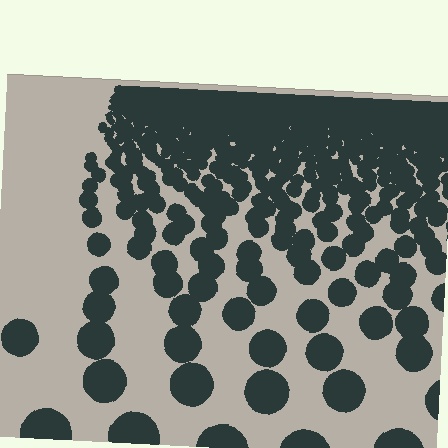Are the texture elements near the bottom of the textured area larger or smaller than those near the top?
Larger. Near the bottom, elements are closer to the viewer and appear at a bigger on-screen size.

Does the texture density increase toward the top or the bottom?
Density increases toward the top.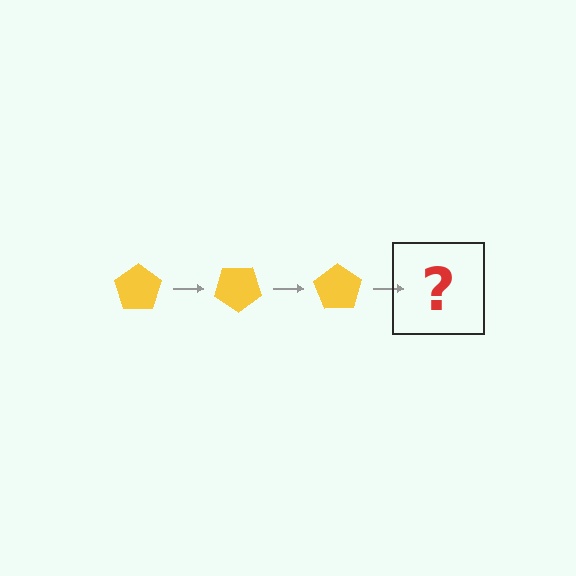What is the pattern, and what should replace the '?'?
The pattern is that the pentagon rotates 35 degrees each step. The '?' should be a yellow pentagon rotated 105 degrees.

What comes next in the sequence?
The next element should be a yellow pentagon rotated 105 degrees.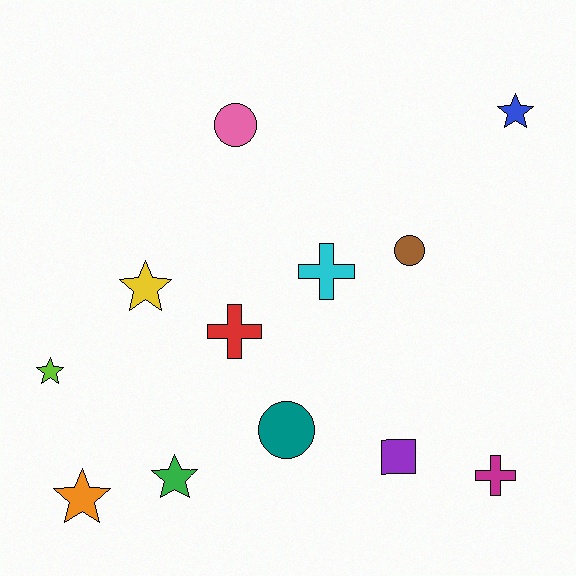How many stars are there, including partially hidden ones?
There are 5 stars.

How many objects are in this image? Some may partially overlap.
There are 12 objects.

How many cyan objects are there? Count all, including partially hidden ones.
There is 1 cyan object.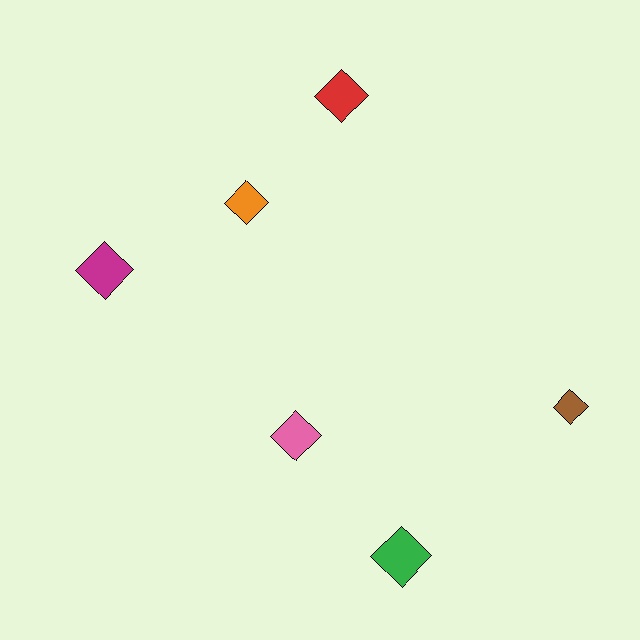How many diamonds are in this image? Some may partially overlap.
There are 6 diamonds.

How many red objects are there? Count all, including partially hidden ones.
There is 1 red object.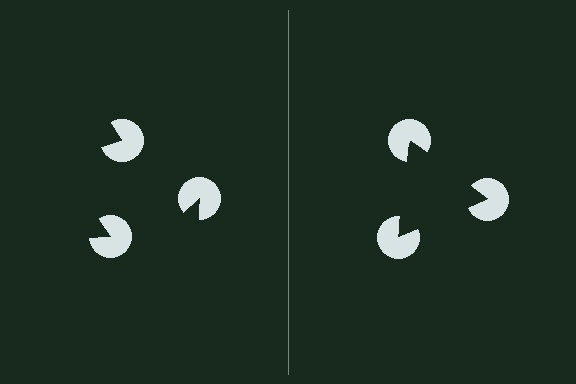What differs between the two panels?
The pac-man discs are positioned identically on both sides; only the wedge orientations differ. On the right they align to a triangle; on the left they are misaligned.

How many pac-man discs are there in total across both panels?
6 — 3 on each side.